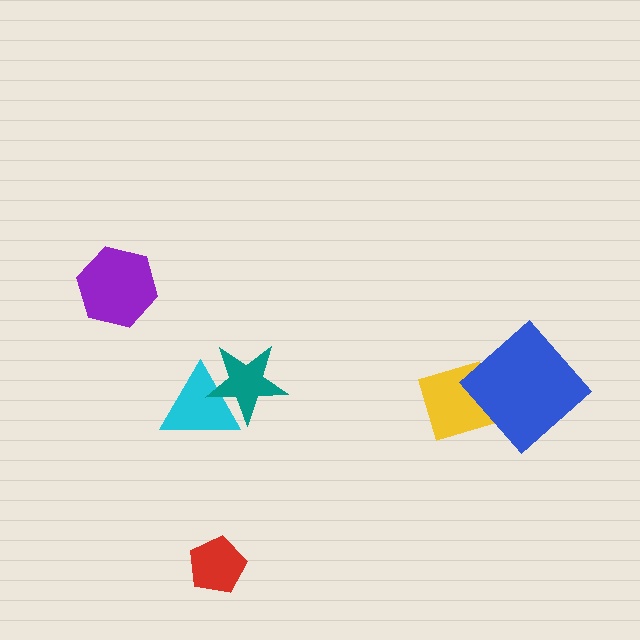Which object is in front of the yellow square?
The blue diamond is in front of the yellow square.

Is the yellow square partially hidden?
Yes, it is partially covered by another shape.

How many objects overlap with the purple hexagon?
0 objects overlap with the purple hexagon.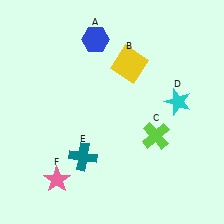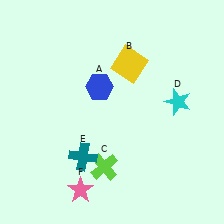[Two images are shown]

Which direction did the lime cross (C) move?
The lime cross (C) moved left.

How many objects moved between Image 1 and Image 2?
3 objects moved between the two images.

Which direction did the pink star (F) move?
The pink star (F) moved right.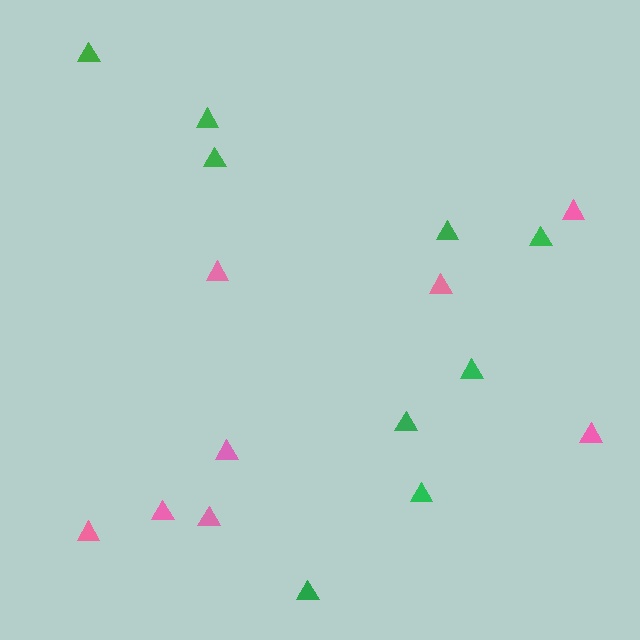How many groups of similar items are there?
There are 2 groups: one group of pink triangles (8) and one group of green triangles (9).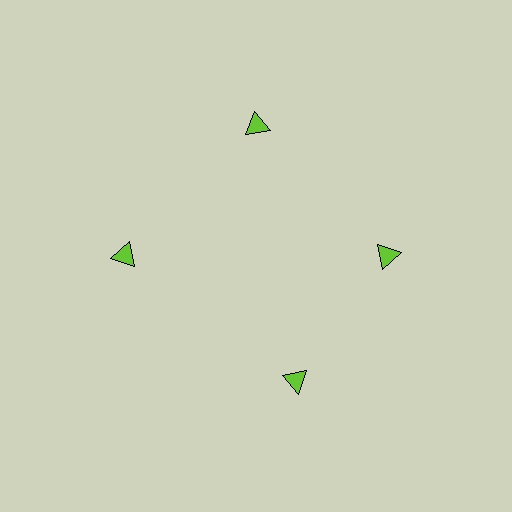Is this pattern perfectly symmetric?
No. The 4 lime triangles are arranged in a ring, but one element near the 6 o'clock position is rotated out of alignment along the ring, breaking the 4-fold rotational symmetry.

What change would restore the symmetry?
The symmetry would be restored by rotating it back into even spacing with its neighbors so that all 4 triangles sit at equal angles and equal distance from the center.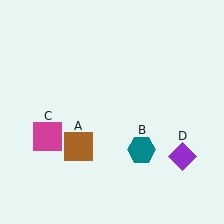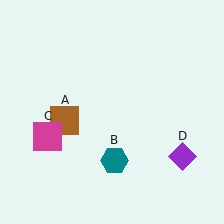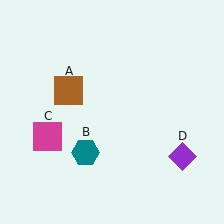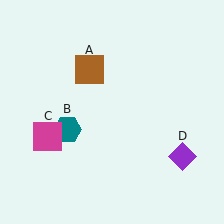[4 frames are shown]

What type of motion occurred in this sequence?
The brown square (object A), teal hexagon (object B) rotated clockwise around the center of the scene.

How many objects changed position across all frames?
2 objects changed position: brown square (object A), teal hexagon (object B).